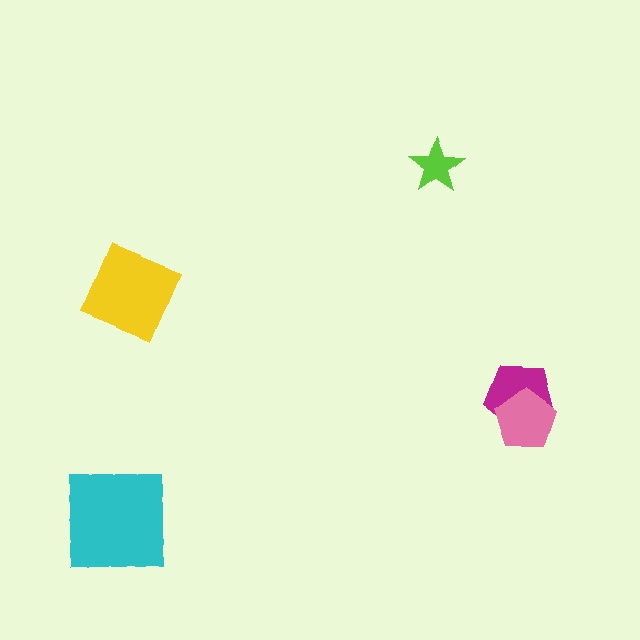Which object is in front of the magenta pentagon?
The pink pentagon is in front of the magenta pentagon.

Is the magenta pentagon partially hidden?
Yes, it is partially covered by another shape.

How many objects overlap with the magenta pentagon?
1 object overlaps with the magenta pentagon.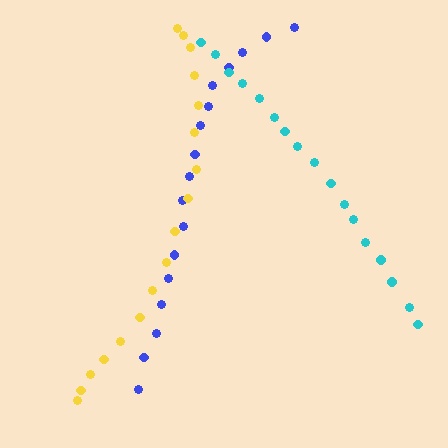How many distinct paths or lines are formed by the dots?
There are 3 distinct paths.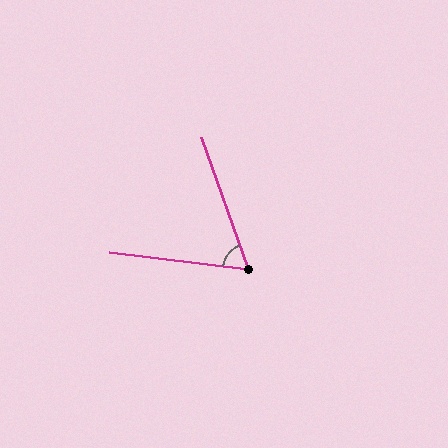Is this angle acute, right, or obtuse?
It is acute.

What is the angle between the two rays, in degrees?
Approximately 63 degrees.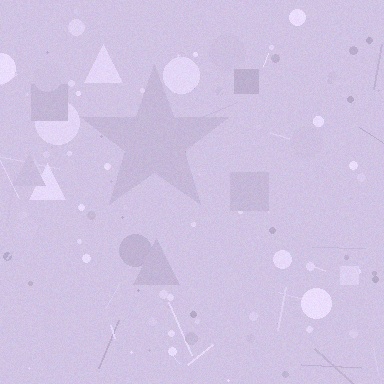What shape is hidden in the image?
A star is hidden in the image.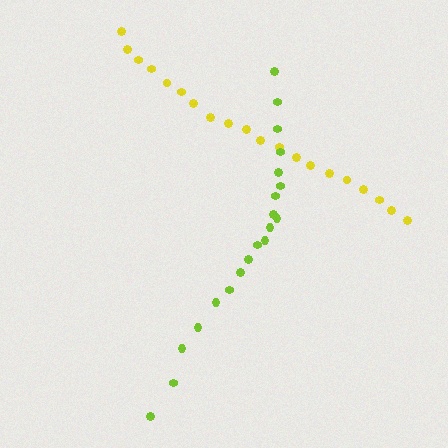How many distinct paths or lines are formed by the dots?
There are 2 distinct paths.